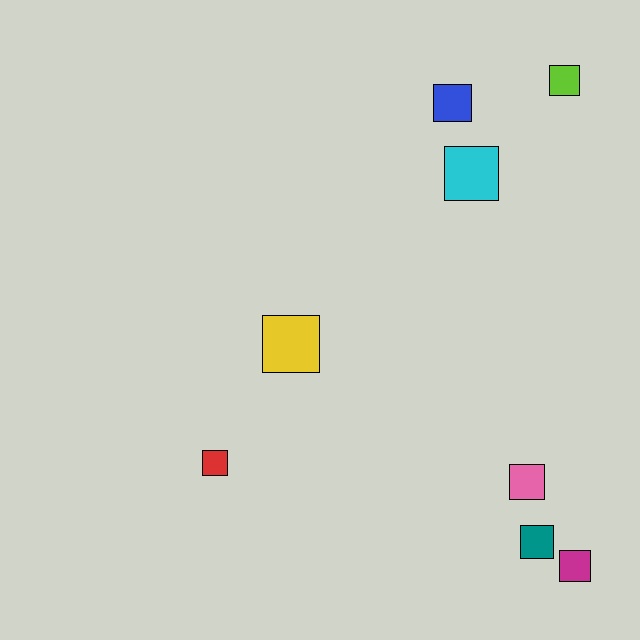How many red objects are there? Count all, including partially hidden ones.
There is 1 red object.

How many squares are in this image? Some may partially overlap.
There are 8 squares.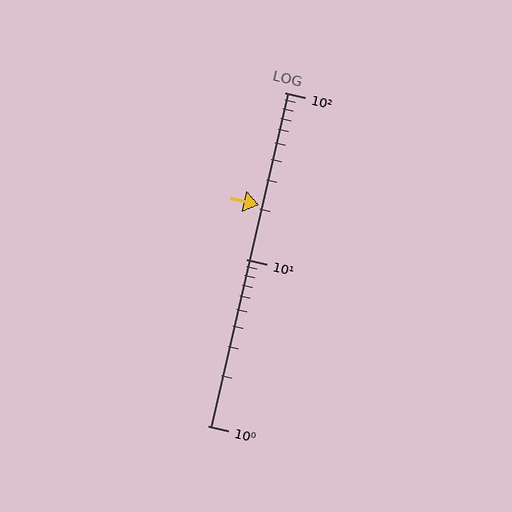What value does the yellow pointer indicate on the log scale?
The pointer indicates approximately 21.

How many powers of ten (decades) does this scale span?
The scale spans 2 decades, from 1 to 100.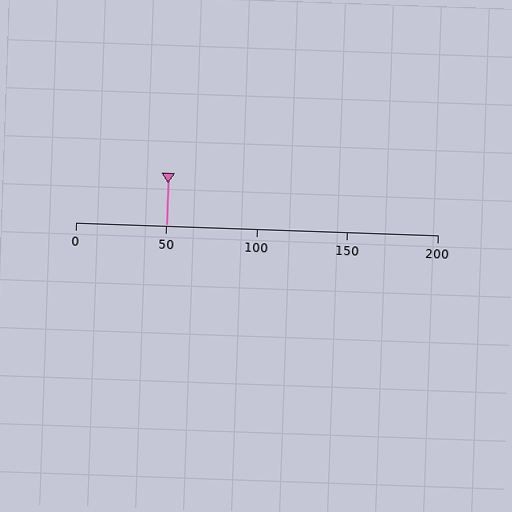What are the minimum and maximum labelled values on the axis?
The axis runs from 0 to 200.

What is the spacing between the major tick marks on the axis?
The major ticks are spaced 50 apart.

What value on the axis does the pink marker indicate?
The marker indicates approximately 50.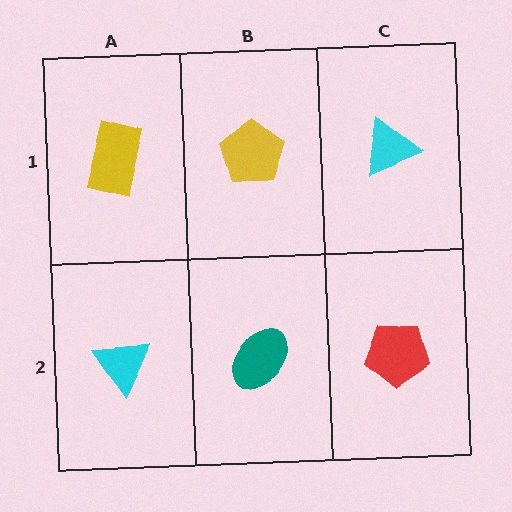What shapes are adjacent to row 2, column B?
A yellow pentagon (row 1, column B), a cyan triangle (row 2, column A), a red pentagon (row 2, column C).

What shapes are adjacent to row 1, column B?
A teal ellipse (row 2, column B), a yellow rectangle (row 1, column A), a cyan triangle (row 1, column C).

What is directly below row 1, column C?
A red pentagon.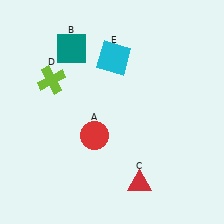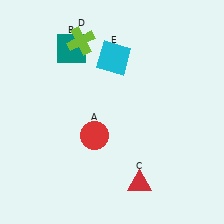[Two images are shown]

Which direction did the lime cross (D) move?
The lime cross (D) moved up.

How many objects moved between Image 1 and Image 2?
1 object moved between the two images.